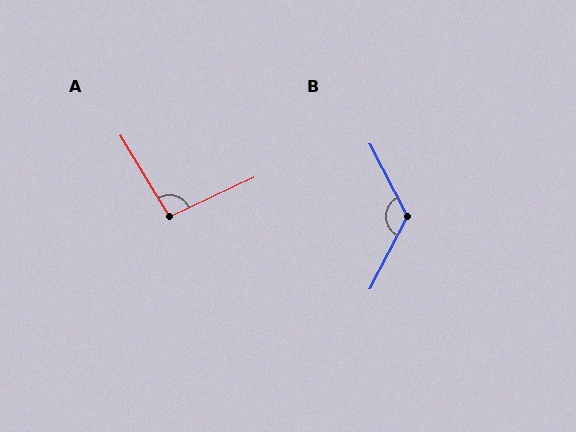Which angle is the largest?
B, at approximately 125 degrees.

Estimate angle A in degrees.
Approximately 96 degrees.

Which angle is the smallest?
A, at approximately 96 degrees.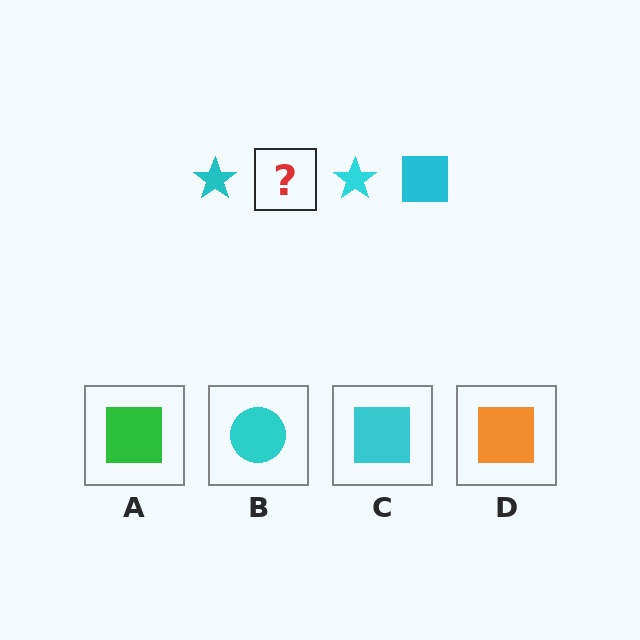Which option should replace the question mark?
Option C.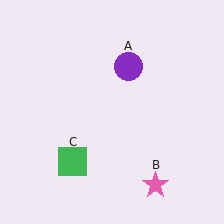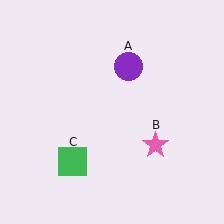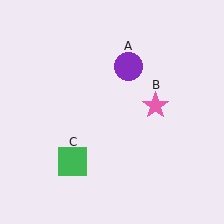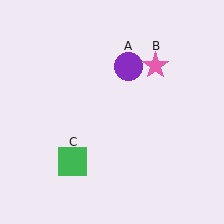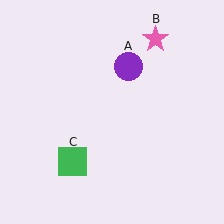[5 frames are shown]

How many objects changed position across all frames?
1 object changed position: pink star (object B).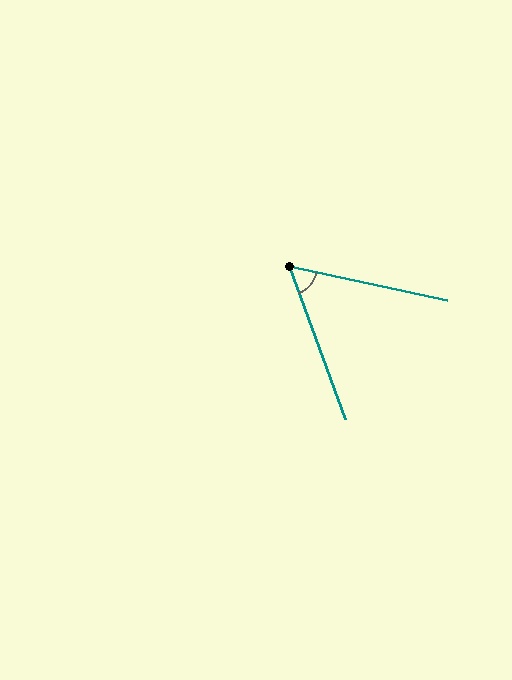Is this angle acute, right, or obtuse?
It is acute.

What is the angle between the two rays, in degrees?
Approximately 58 degrees.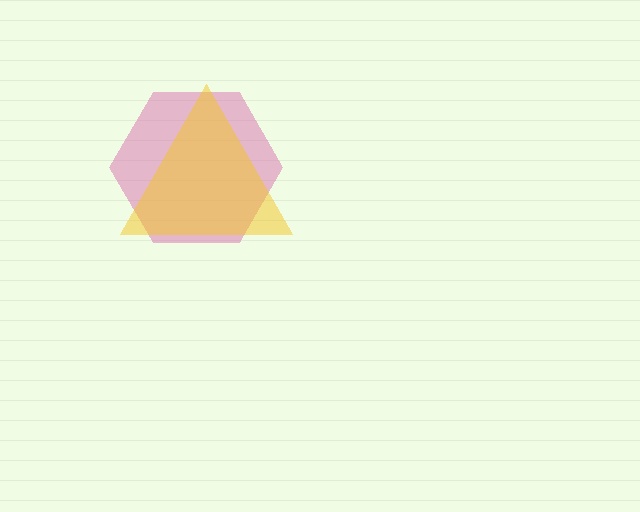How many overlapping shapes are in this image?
There are 2 overlapping shapes in the image.